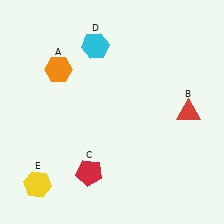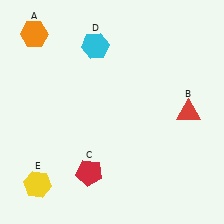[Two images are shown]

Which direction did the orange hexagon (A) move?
The orange hexagon (A) moved up.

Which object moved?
The orange hexagon (A) moved up.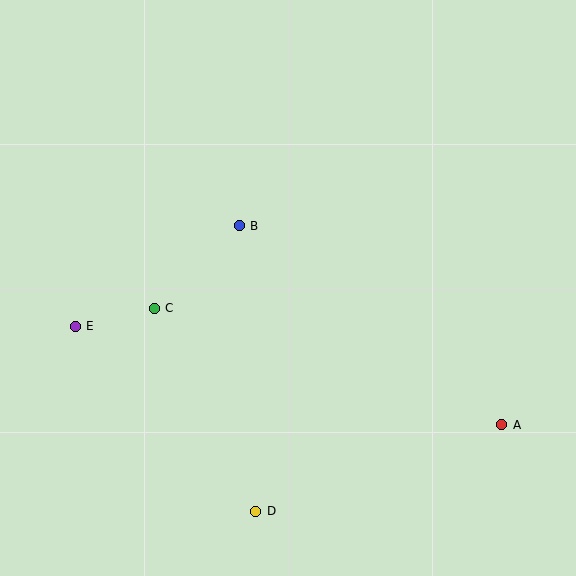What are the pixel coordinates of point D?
Point D is at (256, 511).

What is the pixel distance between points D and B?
The distance between D and B is 286 pixels.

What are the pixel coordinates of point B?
Point B is at (239, 226).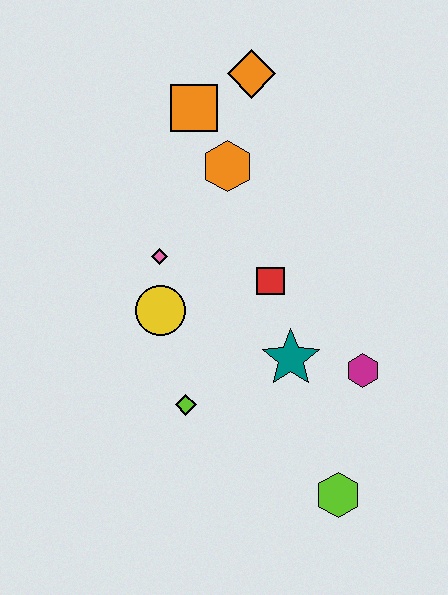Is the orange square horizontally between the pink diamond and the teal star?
Yes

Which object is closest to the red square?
The teal star is closest to the red square.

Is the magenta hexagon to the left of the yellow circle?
No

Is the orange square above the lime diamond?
Yes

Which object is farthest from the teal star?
The orange diamond is farthest from the teal star.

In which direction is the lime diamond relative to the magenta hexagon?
The lime diamond is to the left of the magenta hexagon.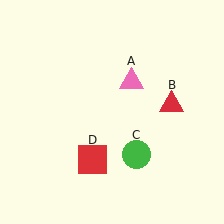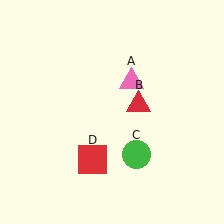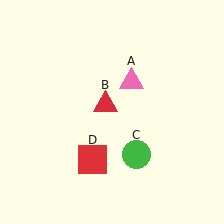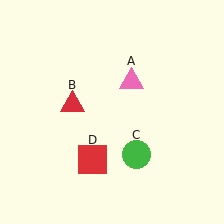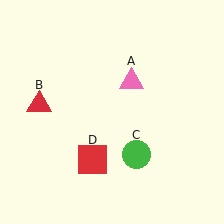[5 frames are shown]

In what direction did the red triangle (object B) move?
The red triangle (object B) moved left.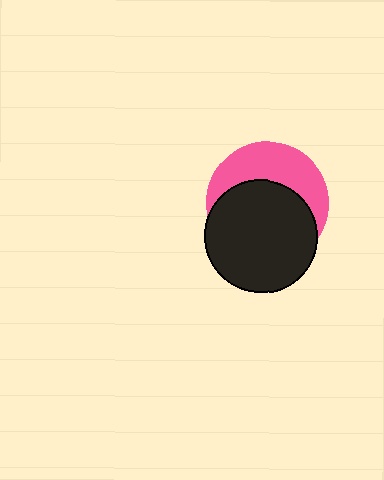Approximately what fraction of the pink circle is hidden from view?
Roughly 59% of the pink circle is hidden behind the black circle.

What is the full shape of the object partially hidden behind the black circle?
The partially hidden object is a pink circle.